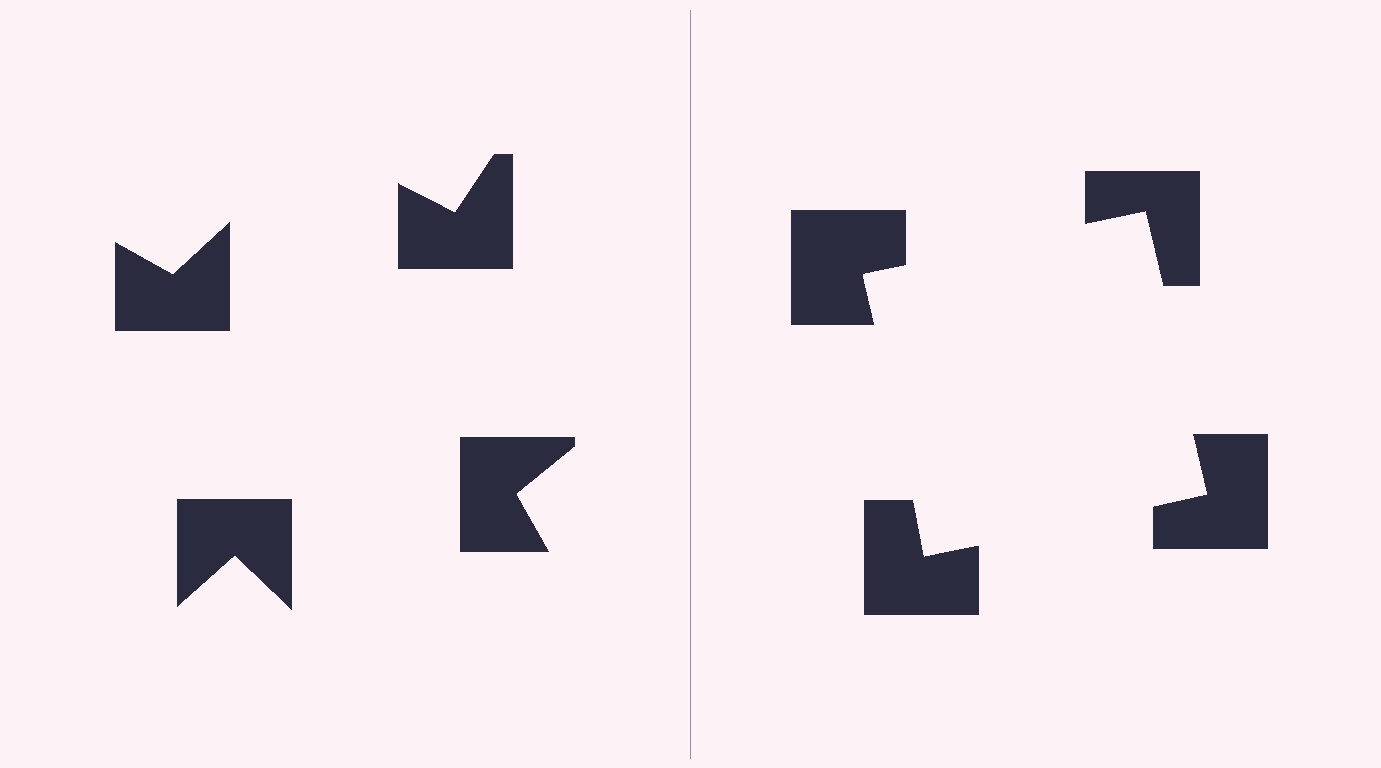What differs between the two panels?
The notched squares are positioned identically on both sides; only the wedge orientations differ. On the right they align to a square; on the left they are misaligned.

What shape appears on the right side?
An illusory square.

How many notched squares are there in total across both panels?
8 — 4 on each side.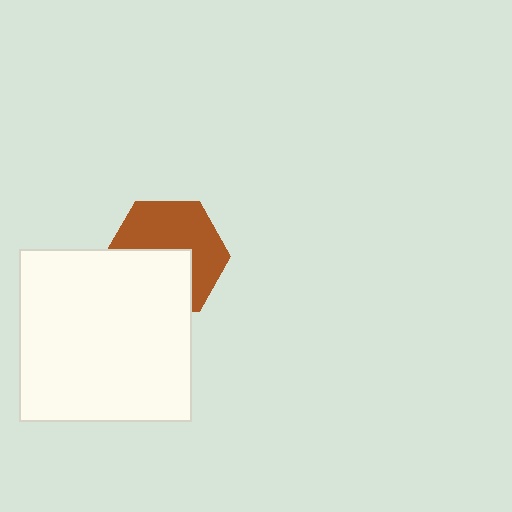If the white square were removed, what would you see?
You would see the complete brown hexagon.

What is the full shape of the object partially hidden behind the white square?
The partially hidden object is a brown hexagon.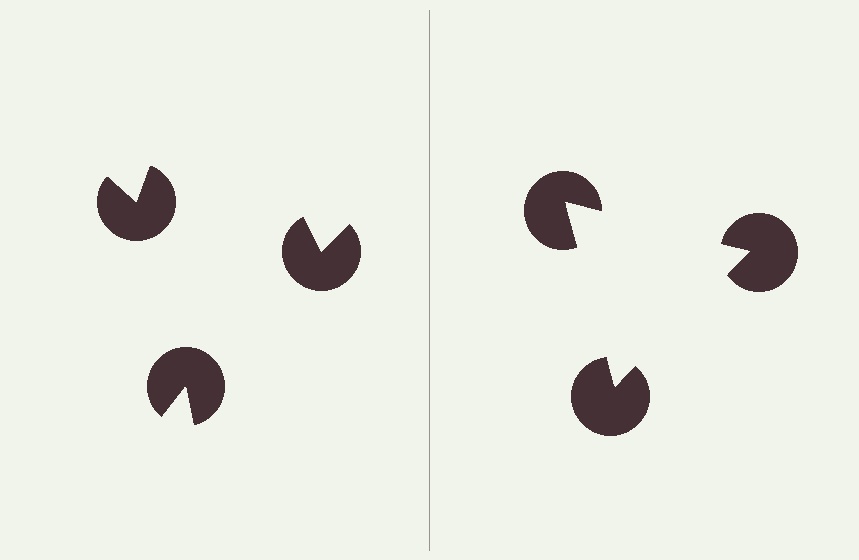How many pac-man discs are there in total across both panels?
6 — 3 on each side.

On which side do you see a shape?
An illusory triangle appears on the right side. On the left side the wedge cuts are rotated, so no coherent shape forms.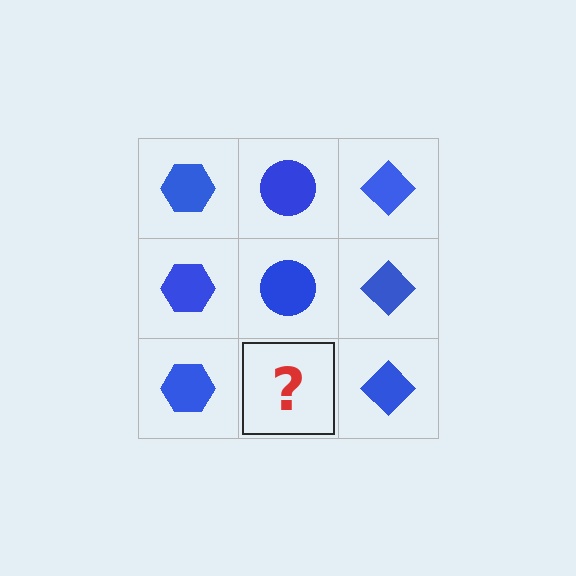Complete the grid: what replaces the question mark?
The question mark should be replaced with a blue circle.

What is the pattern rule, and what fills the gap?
The rule is that each column has a consistent shape. The gap should be filled with a blue circle.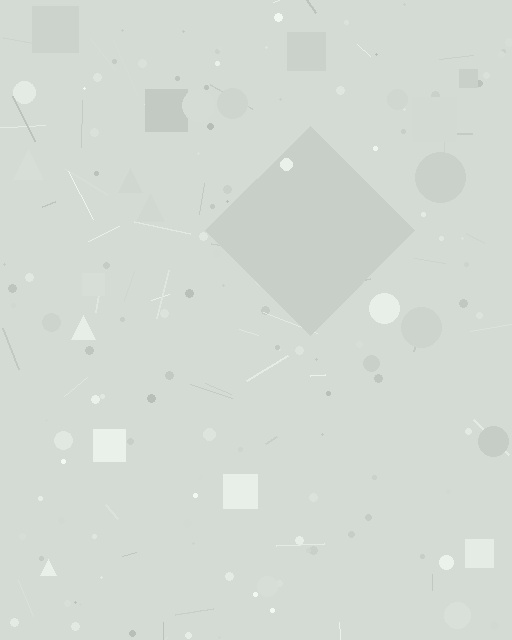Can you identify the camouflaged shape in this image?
The camouflaged shape is a diamond.